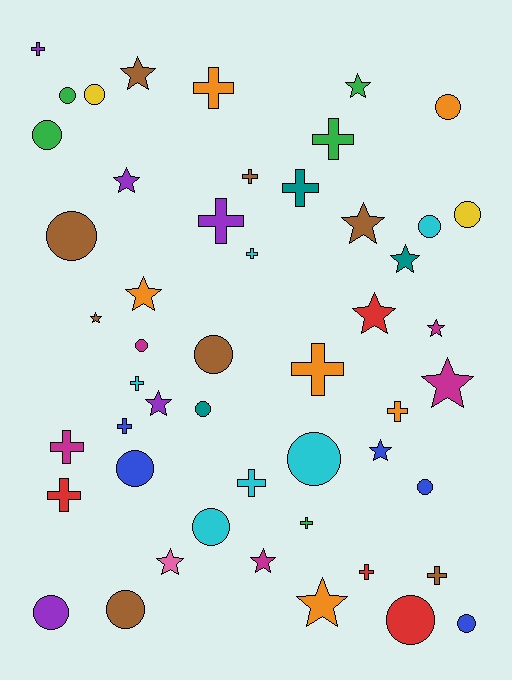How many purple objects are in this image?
There are 5 purple objects.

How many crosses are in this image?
There are 17 crosses.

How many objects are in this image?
There are 50 objects.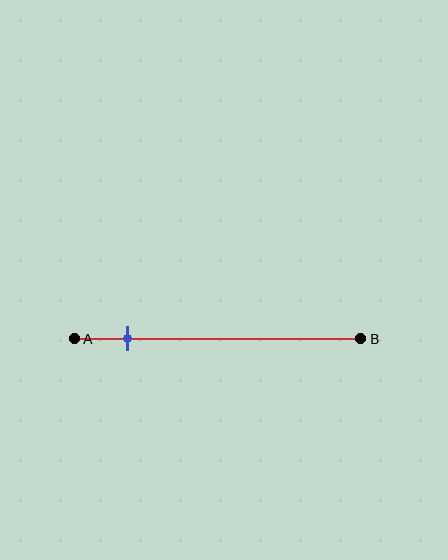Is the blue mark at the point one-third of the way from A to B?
No, the mark is at about 20% from A, not at the 33% one-third point.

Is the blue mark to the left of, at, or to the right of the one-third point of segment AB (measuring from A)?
The blue mark is to the left of the one-third point of segment AB.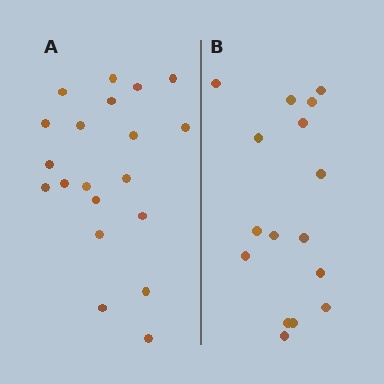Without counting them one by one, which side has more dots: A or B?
Region A (the left region) has more dots.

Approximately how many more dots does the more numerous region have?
Region A has about 4 more dots than region B.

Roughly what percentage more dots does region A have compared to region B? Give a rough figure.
About 25% more.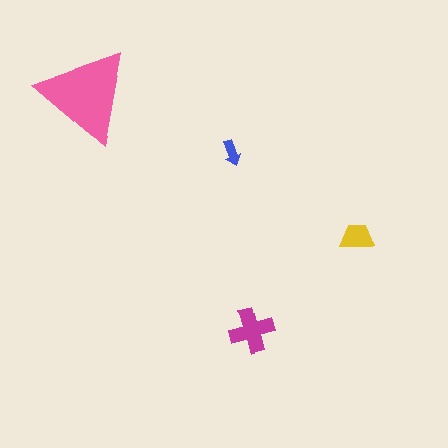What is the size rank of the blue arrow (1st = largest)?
4th.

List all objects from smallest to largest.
The blue arrow, the yellow trapezoid, the magenta cross, the pink triangle.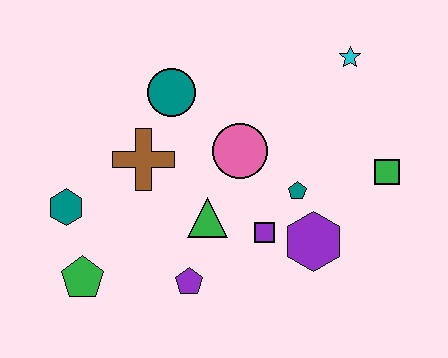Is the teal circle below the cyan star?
Yes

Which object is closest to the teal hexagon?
The green pentagon is closest to the teal hexagon.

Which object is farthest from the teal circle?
The green square is farthest from the teal circle.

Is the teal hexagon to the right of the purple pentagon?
No